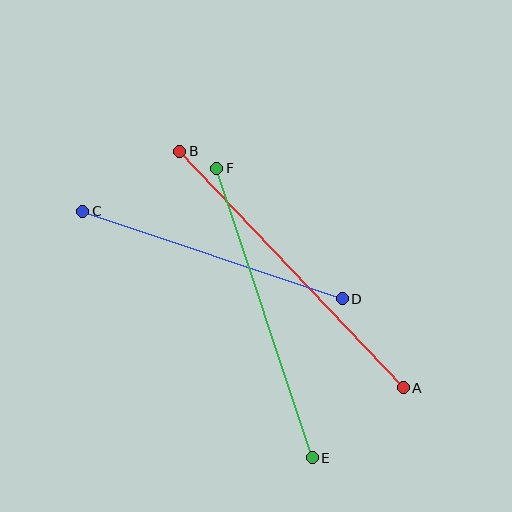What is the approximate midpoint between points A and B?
The midpoint is at approximately (291, 269) pixels.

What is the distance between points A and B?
The distance is approximately 326 pixels.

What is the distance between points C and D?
The distance is approximately 273 pixels.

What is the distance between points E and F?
The distance is approximately 305 pixels.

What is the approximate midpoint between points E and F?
The midpoint is at approximately (265, 313) pixels.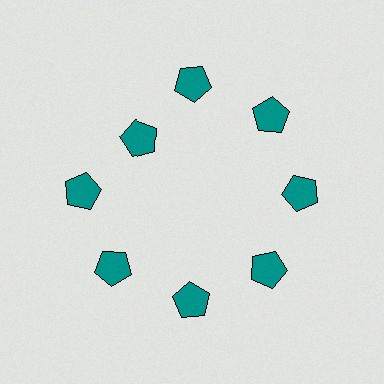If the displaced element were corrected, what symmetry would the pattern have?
It would have 8-fold rotational symmetry — the pattern would map onto itself every 45 degrees.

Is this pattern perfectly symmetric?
No. The 8 teal pentagons are arranged in a ring, but one element near the 10 o'clock position is pulled inward toward the center, breaking the 8-fold rotational symmetry.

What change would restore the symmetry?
The symmetry would be restored by moving it outward, back onto the ring so that all 8 pentagons sit at equal angles and equal distance from the center.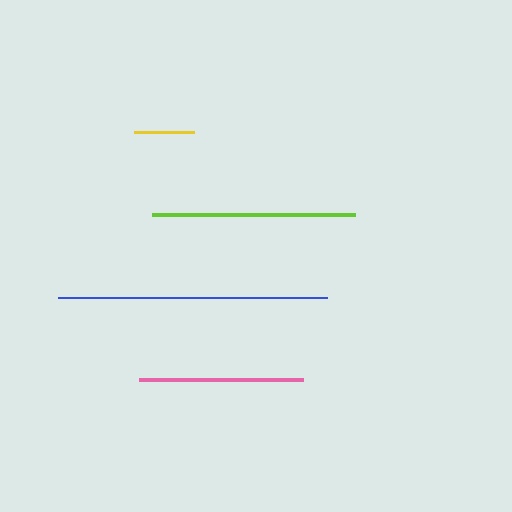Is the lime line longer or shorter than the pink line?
The lime line is longer than the pink line.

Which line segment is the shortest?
The yellow line is the shortest at approximately 60 pixels.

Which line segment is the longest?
The blue line is the longest at approximately 269 pixels.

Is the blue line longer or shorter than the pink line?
The blue line is longer than the pink line.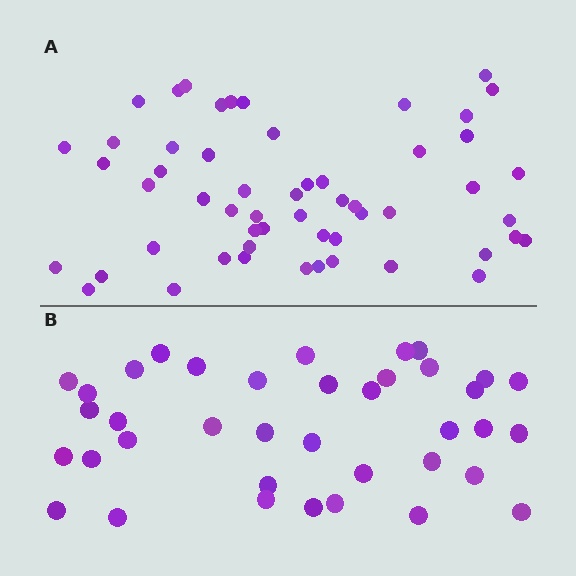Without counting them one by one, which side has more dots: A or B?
Region A (the top region) has more dots.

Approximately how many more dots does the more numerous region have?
Region A has approximately 15 more dots than region B.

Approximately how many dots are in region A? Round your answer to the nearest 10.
About 60 dots. (The exact count is 55, which rounds to 60.)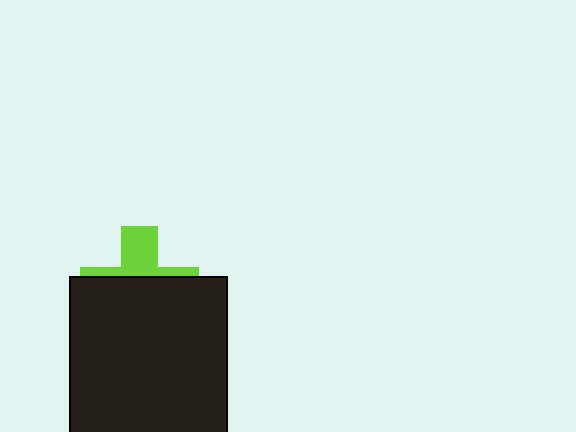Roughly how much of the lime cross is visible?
A small part of it is visible (roughly 34%).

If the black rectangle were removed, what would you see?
You would see the complete lime cross.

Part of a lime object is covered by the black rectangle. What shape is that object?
It is a cross.